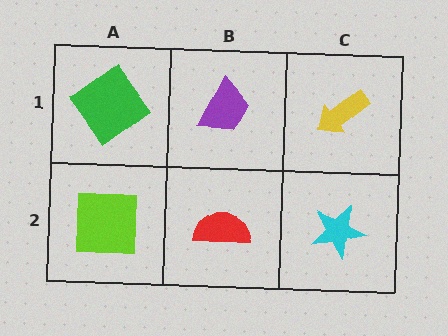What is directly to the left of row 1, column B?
A green diamond.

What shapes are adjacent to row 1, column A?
A lime square (row 2, column A), a purple trapezoid (row 1, column B).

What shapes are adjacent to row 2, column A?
A green diamond (row 1, column A), a red semicircle (row 2, column B).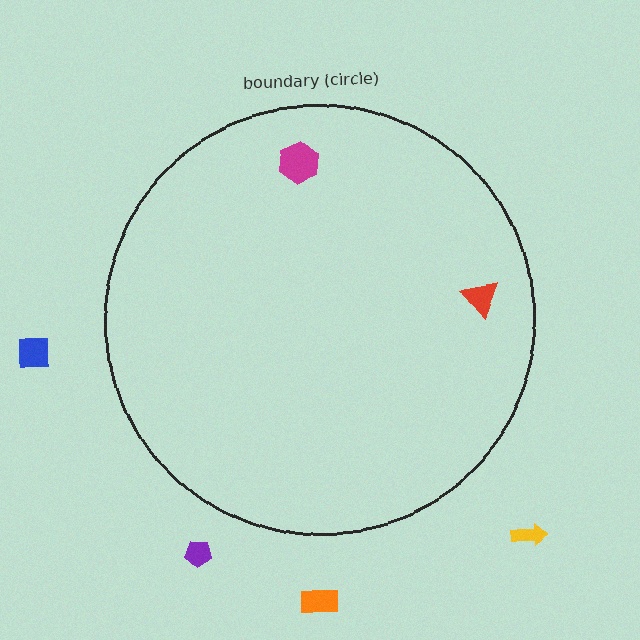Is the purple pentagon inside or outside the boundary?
Outside.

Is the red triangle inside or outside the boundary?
Inside.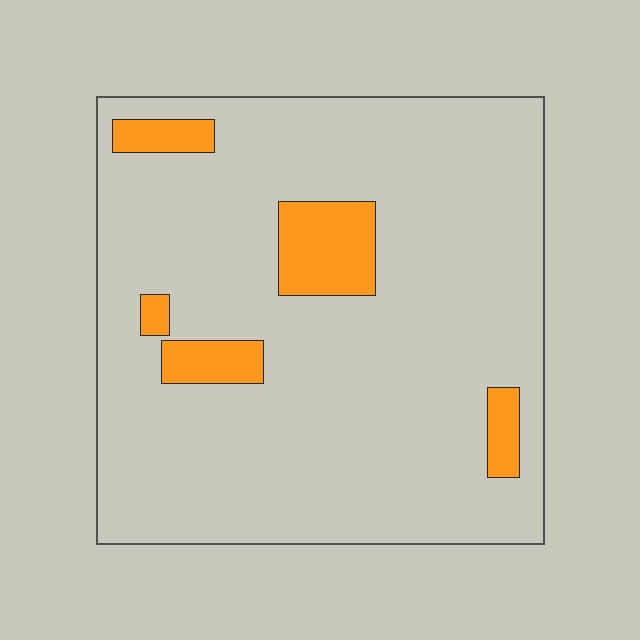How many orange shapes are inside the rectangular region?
5.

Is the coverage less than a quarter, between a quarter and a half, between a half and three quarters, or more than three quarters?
Less than a quarter.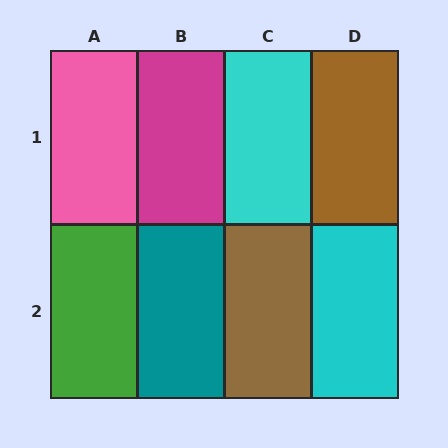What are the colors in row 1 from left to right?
Pink, magenta, cyan, brown.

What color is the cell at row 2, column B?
Teal.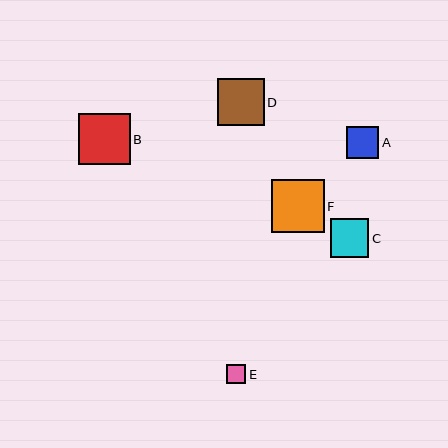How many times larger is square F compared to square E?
Square F is approximately 2.7 times the size of square E.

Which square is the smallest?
Square E is the smallest with a size of approximately 19 pixels.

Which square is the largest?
Square F is the largest with a size of approximately 53 pixels.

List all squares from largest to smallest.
From largest to smallest: F, B, D, C, A, E.